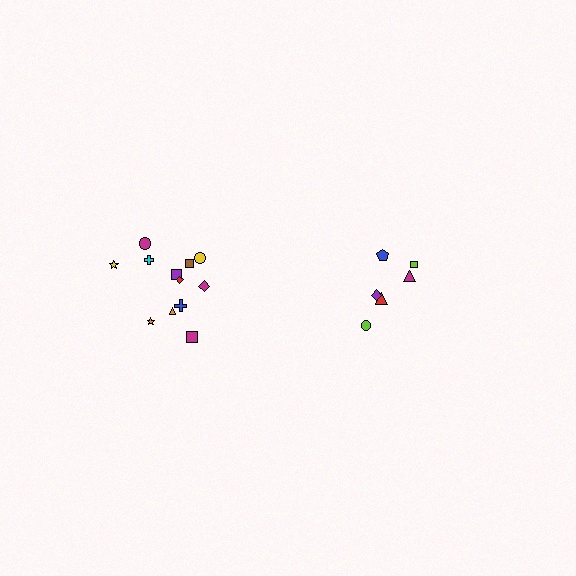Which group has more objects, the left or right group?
The left group.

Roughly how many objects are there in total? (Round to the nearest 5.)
Roughly 20 objects in total.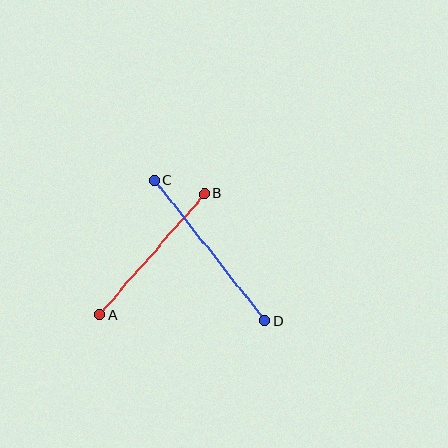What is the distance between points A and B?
The distance is approximately 160 pixels.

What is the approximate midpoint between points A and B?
The midpoint is at approximately (152, 254) pixels.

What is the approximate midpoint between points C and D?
The midpoint is at approximately (210, 251) pixels.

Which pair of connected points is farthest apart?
Points C and D are farthest apart.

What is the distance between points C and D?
The distance is approximately 179 pixels.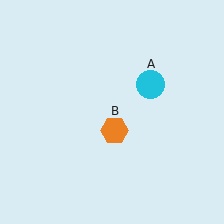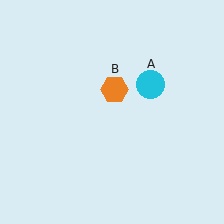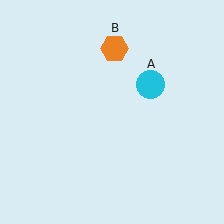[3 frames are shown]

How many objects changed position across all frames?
1 object changed position: orange hexagon (object B).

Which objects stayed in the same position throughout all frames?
Cyan circle (object A) remained stationary.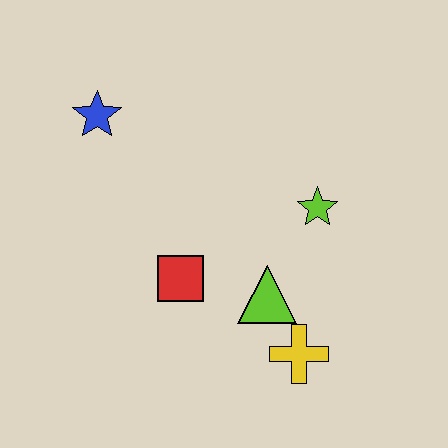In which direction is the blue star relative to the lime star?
The blue star is to the left of the lime star.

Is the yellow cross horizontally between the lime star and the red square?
Yes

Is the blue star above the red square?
Yes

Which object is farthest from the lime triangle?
The blue star is farthest from the lime triangle.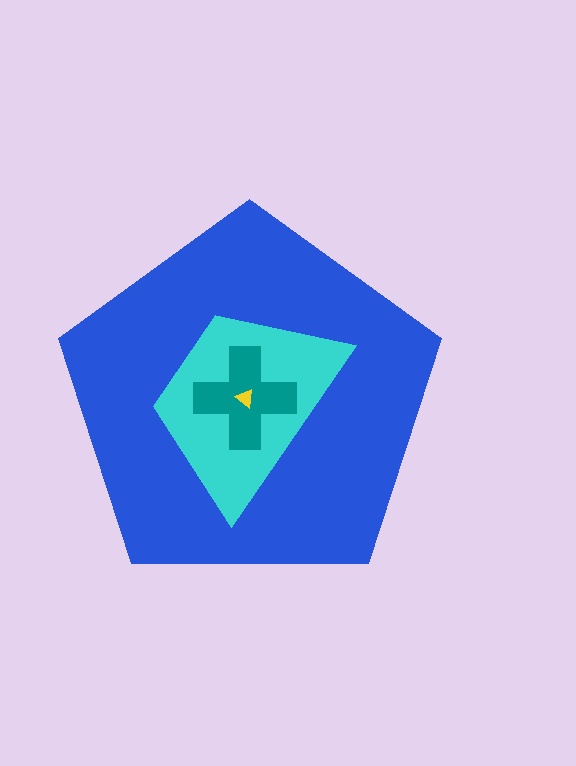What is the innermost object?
The yellow triangle.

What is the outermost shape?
The blue pentagon.